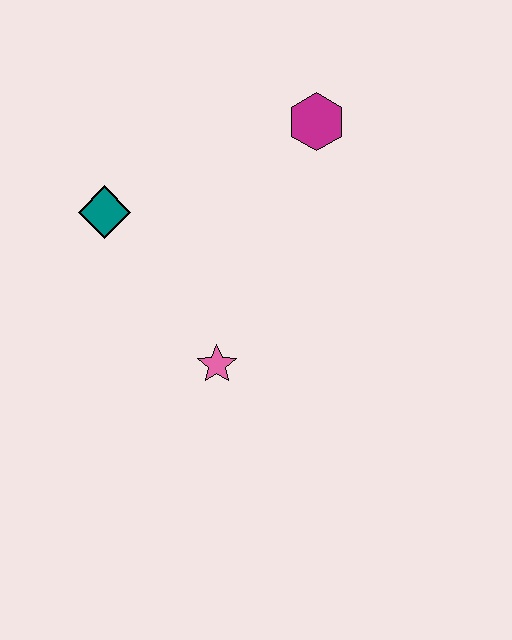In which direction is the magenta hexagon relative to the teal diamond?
The magenta hexagon is to the right of the teal diamond.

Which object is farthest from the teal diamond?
The magenta hexagon is farthest from the teal diamond.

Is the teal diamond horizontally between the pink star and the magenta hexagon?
No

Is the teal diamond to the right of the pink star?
No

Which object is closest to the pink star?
The teal diamond is closest to the pink star.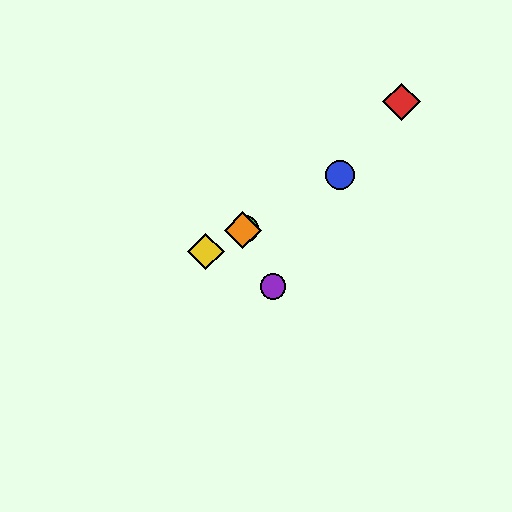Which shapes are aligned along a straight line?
The blue circle, the green circle, the yellow diamond, the orange diamond are aligned along a straight line.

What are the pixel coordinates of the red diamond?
The red diamond is at (401, 102).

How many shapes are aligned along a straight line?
4 shapes (the blue circle, the green circle, the yellow diamond, the orange diamond) are aligned along a straight line.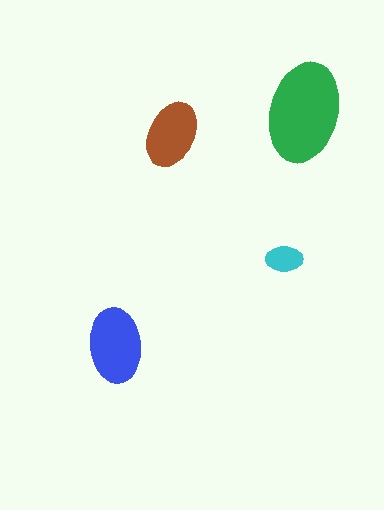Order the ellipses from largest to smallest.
the green one, the blue one, the brown one, the cyan one.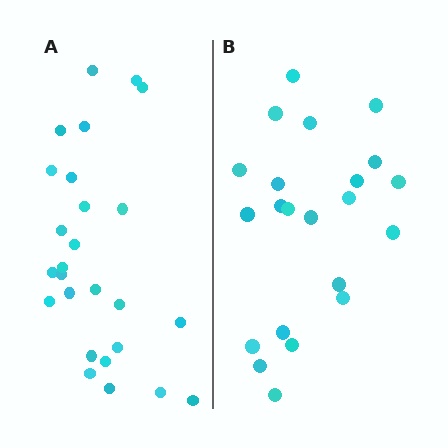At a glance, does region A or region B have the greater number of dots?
Region A (the left region) has more dots.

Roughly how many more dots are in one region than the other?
Region A has about 4 more dots than region B.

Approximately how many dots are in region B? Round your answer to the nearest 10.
About 20 dots. (The exact count is 22, which rounds to 20.)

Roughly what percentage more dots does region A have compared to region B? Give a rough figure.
About 20% more.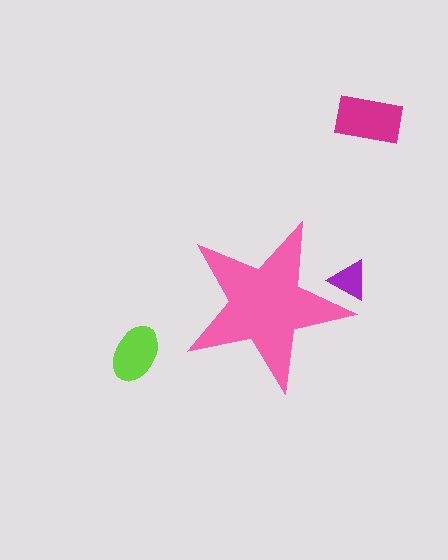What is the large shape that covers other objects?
A pink star.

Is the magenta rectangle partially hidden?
No, the magenta rectangle is fully visible.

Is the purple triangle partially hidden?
Yes, the purple triangle is partially hidden behind the pink star.